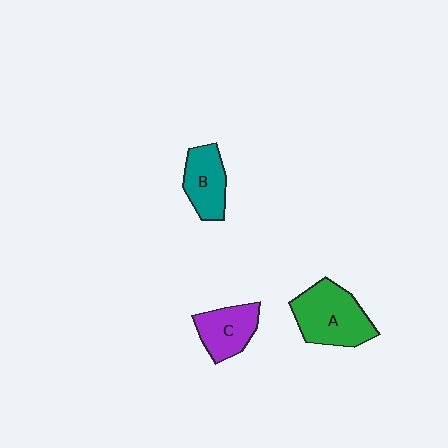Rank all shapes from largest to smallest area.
From largest to smallest: A (green), C (purple), B (teal).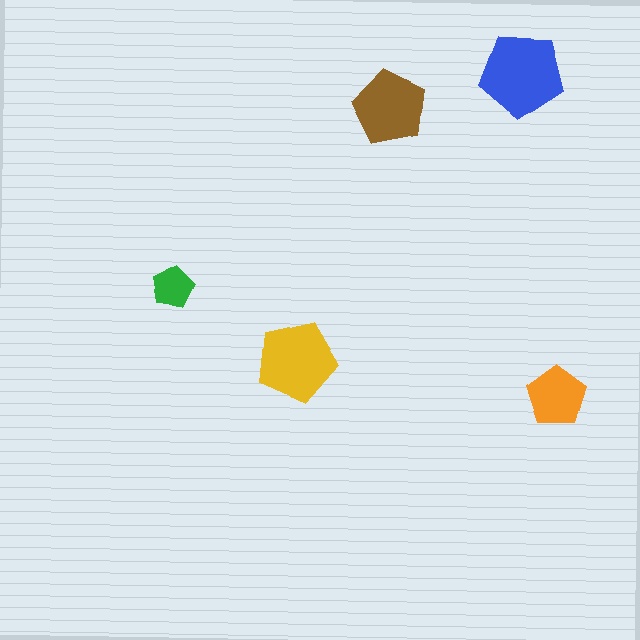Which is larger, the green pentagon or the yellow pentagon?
The yellow one.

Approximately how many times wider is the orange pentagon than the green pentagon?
About 1.5 times wider.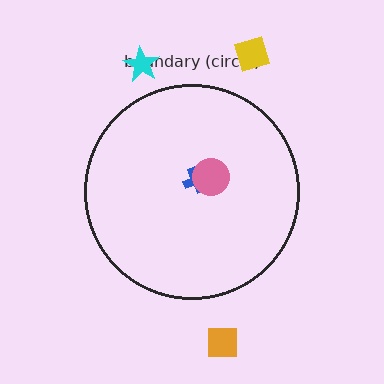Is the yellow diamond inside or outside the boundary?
Outside.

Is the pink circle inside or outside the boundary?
Inside.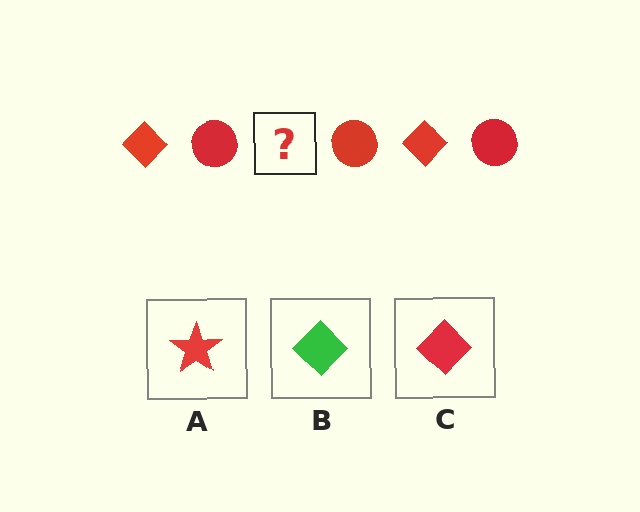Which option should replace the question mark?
Option C.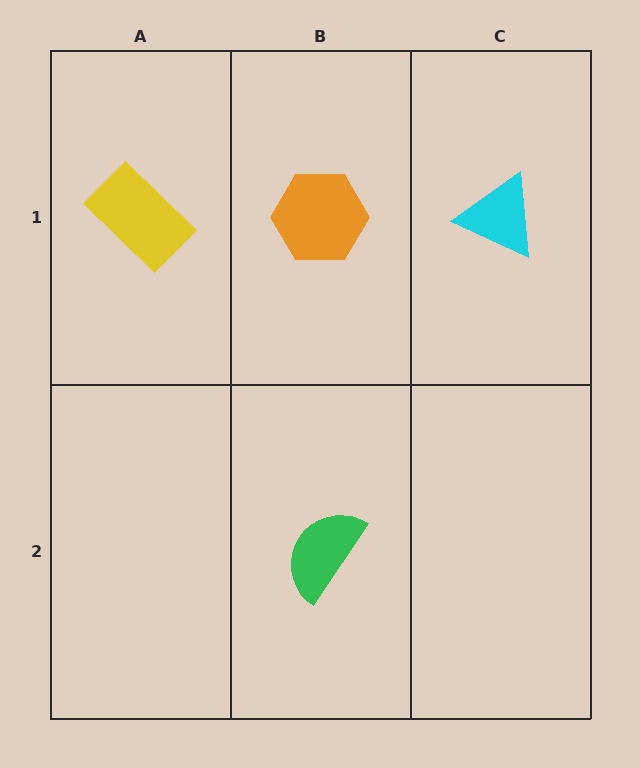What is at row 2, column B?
A green semicircle.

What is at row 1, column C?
A cyan triangle.